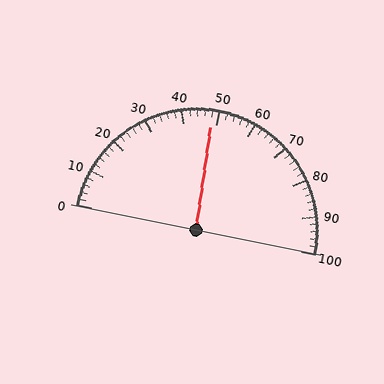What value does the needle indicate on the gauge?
The needle indicates approximately 48.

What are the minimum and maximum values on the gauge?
The gauge ranges from 0 to 100.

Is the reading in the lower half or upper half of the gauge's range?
The reading is in the lower half of the range (0 to 100).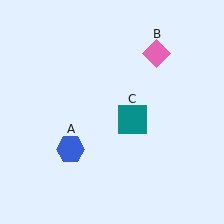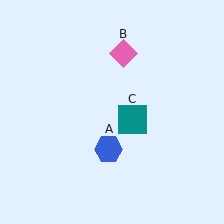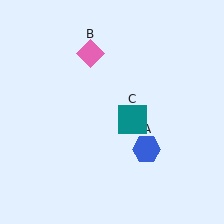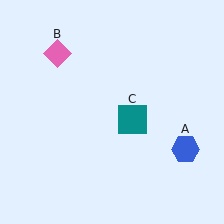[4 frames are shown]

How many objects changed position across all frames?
2 objects changed position: blue hexagon (object A), pink diamond (object B).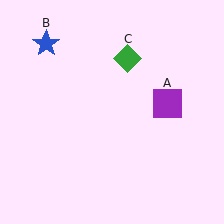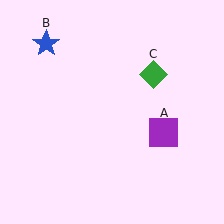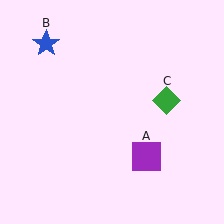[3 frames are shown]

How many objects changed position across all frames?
2 objects changed position: purple square (object A), green diamond (object C).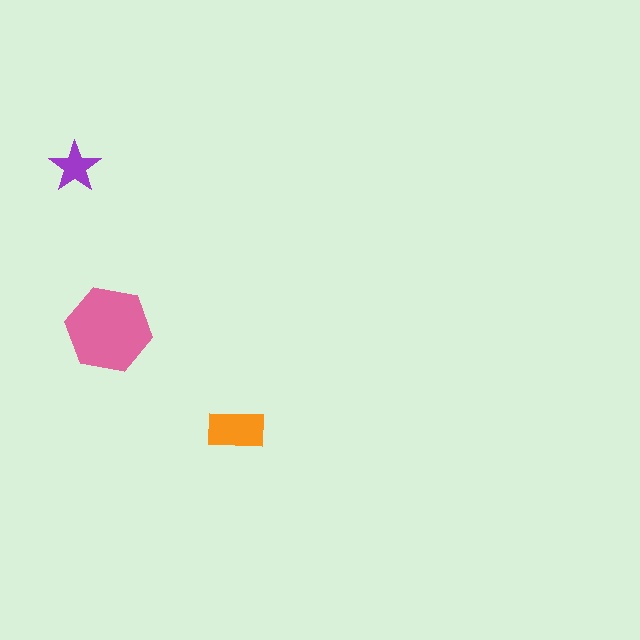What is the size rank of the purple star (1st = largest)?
3rd.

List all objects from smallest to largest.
The purple star, the orange rectangle, the pink hexagon.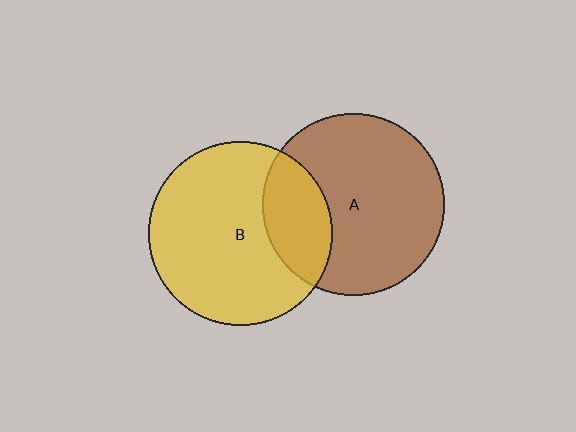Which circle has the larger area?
Circle B (yellow).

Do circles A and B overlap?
Yes.